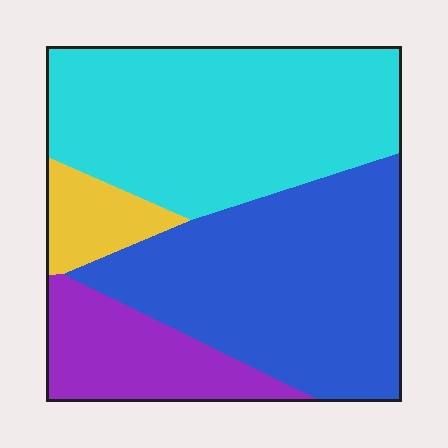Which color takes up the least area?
Yellow, at roughly 5%.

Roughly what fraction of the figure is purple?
Purple covers 15% of the figure.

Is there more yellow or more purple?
Purple.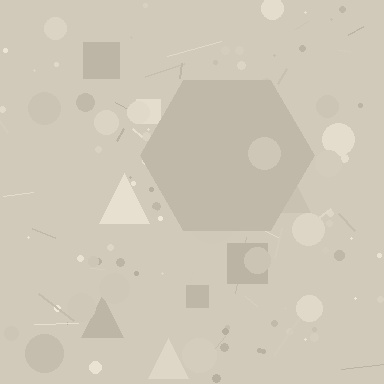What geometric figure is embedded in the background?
A hexagon is embedded in the background.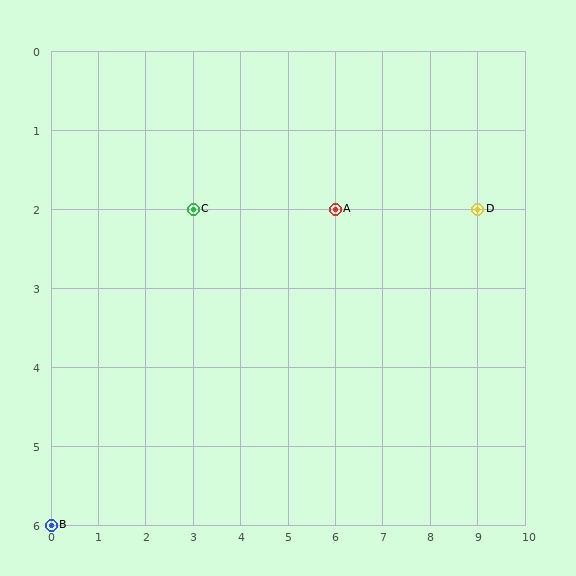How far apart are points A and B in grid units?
Points A and B are 6 columns and 4 rows apart (about 7.2 grid units diagonally).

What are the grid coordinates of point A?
Point A is at grid coordinates (6, 2).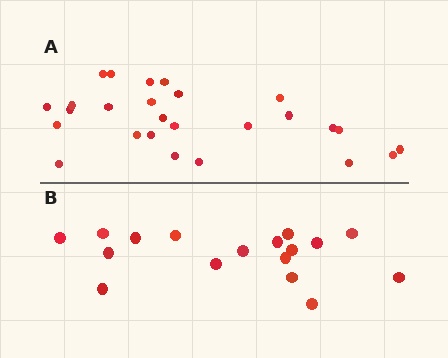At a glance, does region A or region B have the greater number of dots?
Region A (the top region) has more dots.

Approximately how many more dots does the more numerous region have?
Region A has roughly 8 or so more dots than region B.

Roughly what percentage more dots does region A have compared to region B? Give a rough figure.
About 55% more.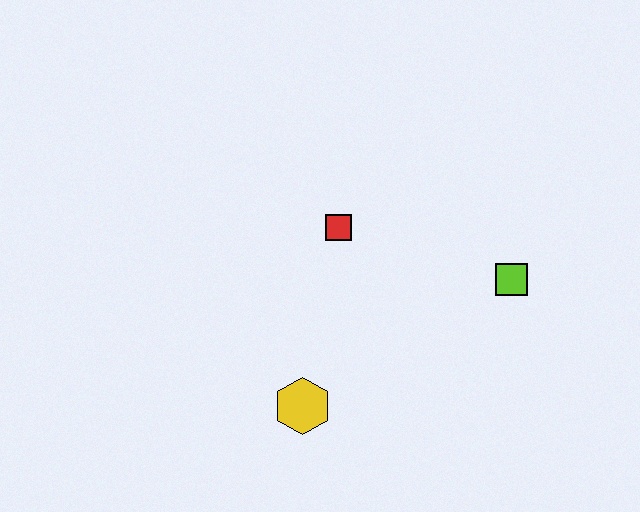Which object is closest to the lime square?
The red square is closest to the lime square.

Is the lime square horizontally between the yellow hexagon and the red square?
No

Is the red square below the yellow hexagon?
No